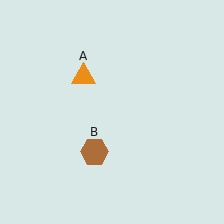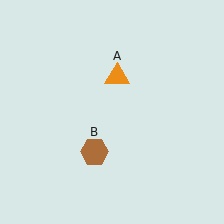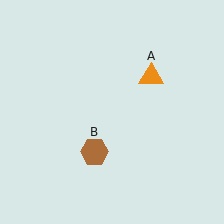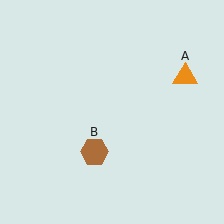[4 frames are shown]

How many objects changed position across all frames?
1 object changed position: orange triangle (object A).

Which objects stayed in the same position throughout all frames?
Brown hexagon (object B) remained stationary.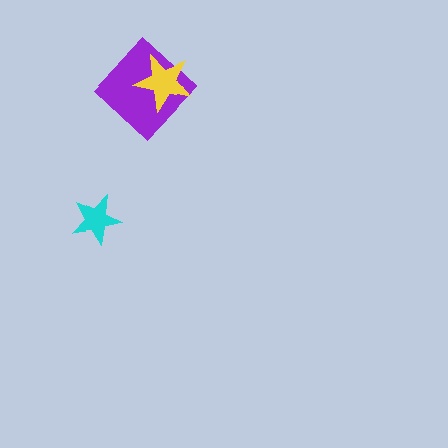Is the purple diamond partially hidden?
Yes, it is partially covered by another shape.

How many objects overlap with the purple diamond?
1 object overlaps with the purple diamond.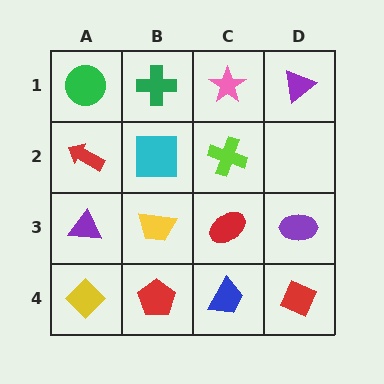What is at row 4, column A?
A yellow diamond.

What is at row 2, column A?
A red arrow.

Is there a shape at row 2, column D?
No, that cell is empty.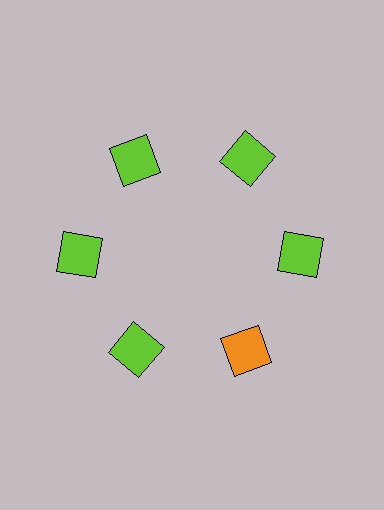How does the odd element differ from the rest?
It has a different color: orange instead of lime.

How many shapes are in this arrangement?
There are 6 shapes arranged in a ring pattern.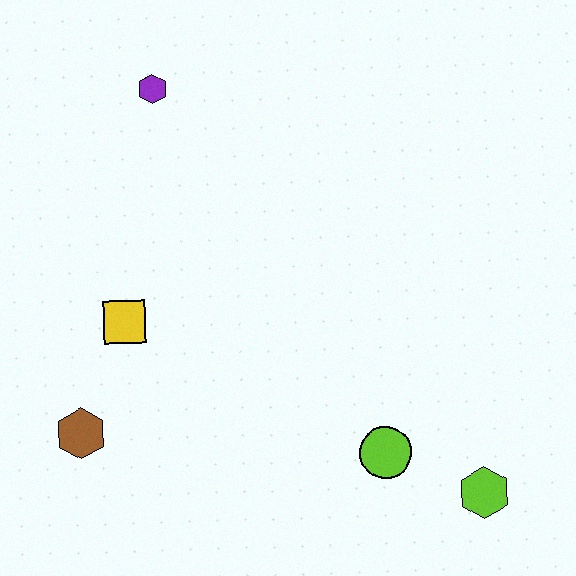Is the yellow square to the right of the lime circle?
No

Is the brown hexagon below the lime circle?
No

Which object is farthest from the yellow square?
The lime hexagon is farthest from the yellow square.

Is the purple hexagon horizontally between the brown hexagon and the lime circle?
Yes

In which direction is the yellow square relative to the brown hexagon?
The yellow square is above the brown hexagon.